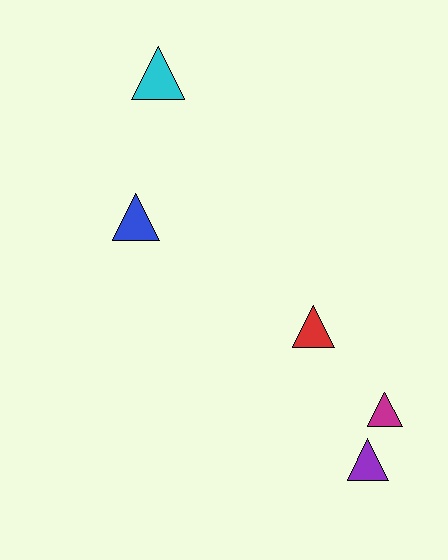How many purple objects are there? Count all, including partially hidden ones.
There is 1 purple object.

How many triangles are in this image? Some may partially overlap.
There are 5 triangles.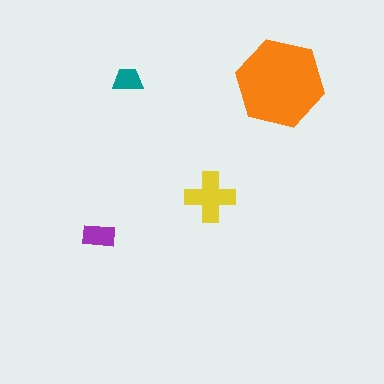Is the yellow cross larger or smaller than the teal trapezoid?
Larger.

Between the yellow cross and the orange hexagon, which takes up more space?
The orange hexagon.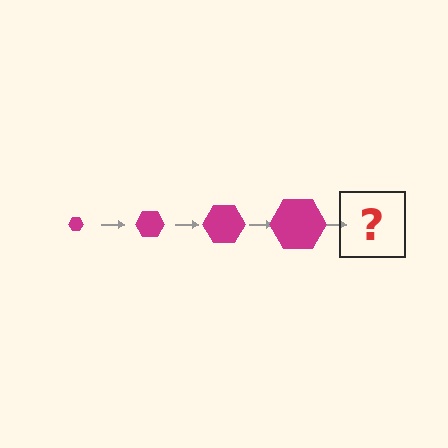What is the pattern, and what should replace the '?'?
The pattern is that the hexagon gets progressively larger each step. The '?' should be a magenta hexagon, larger than the previous one.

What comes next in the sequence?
The next element should be a magenta hexagon, larger than the previous one.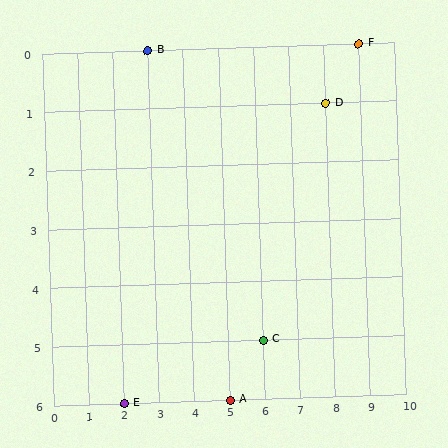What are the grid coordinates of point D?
Point D is at grid coordinates (8, 1).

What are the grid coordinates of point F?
Point F is at grid coordinates (9, 0).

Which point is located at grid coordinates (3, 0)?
Point B is at (3, 0).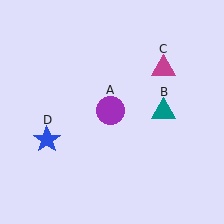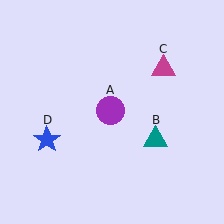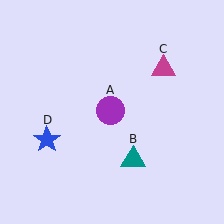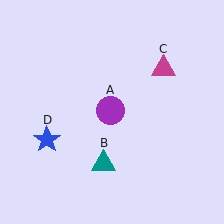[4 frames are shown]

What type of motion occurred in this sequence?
The teal triangle (object B) rotated clockwise around the center of the scene.